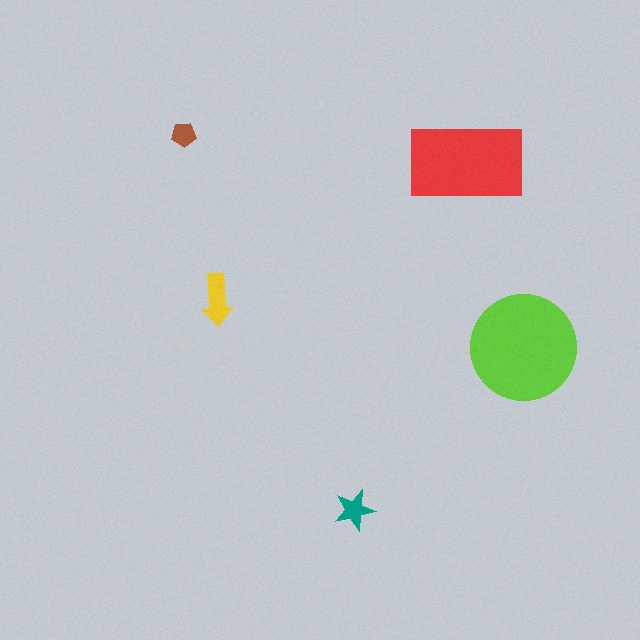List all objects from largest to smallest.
The lime circle, the red rectangle, the yellow arrow, the teal star, the brown pentagon.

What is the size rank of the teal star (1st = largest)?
4th.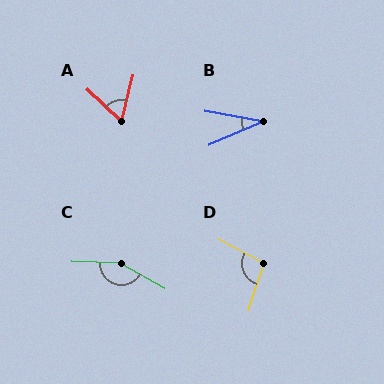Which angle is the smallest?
B, at approximately 34 degrees.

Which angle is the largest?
C, at approximately 152 degrees.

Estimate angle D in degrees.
Approximately 100 degrees.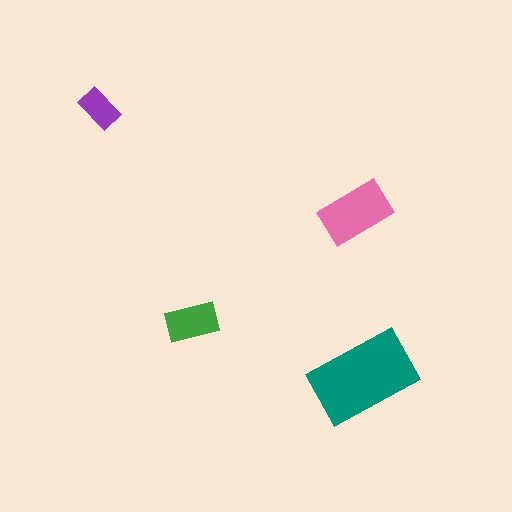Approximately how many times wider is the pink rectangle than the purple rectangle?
About 1.5 times wider.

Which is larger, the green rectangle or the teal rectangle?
The teal one.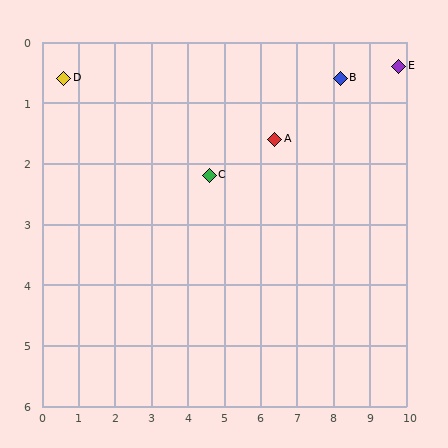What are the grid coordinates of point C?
Point C is at approximately (4.6, 2.2).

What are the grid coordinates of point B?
Point B is at approximately (8.2, 0.6).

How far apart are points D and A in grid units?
Points D and A are about 5.9 grid units apart.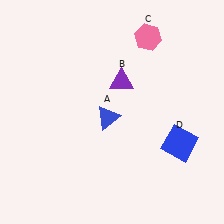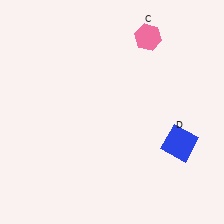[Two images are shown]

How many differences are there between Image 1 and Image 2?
There are 2 differences between the two images.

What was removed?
The purple triangle (B), the blue triangle (A) were removed in Image 2.